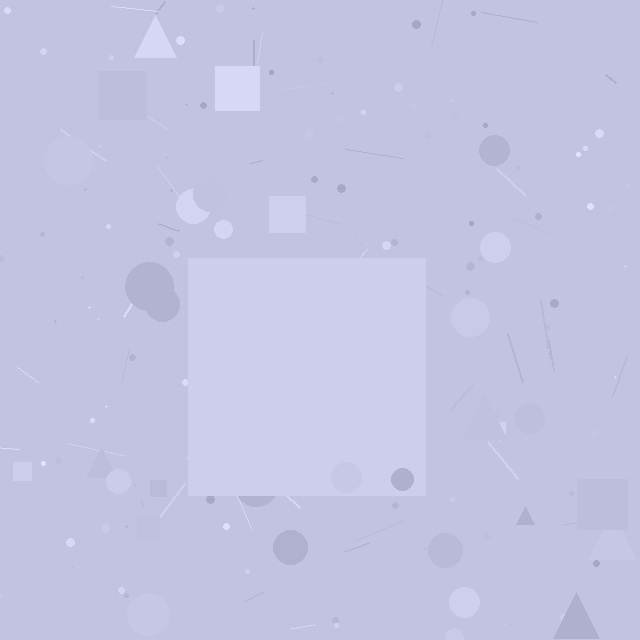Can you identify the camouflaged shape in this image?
The camouflaged shape is a square.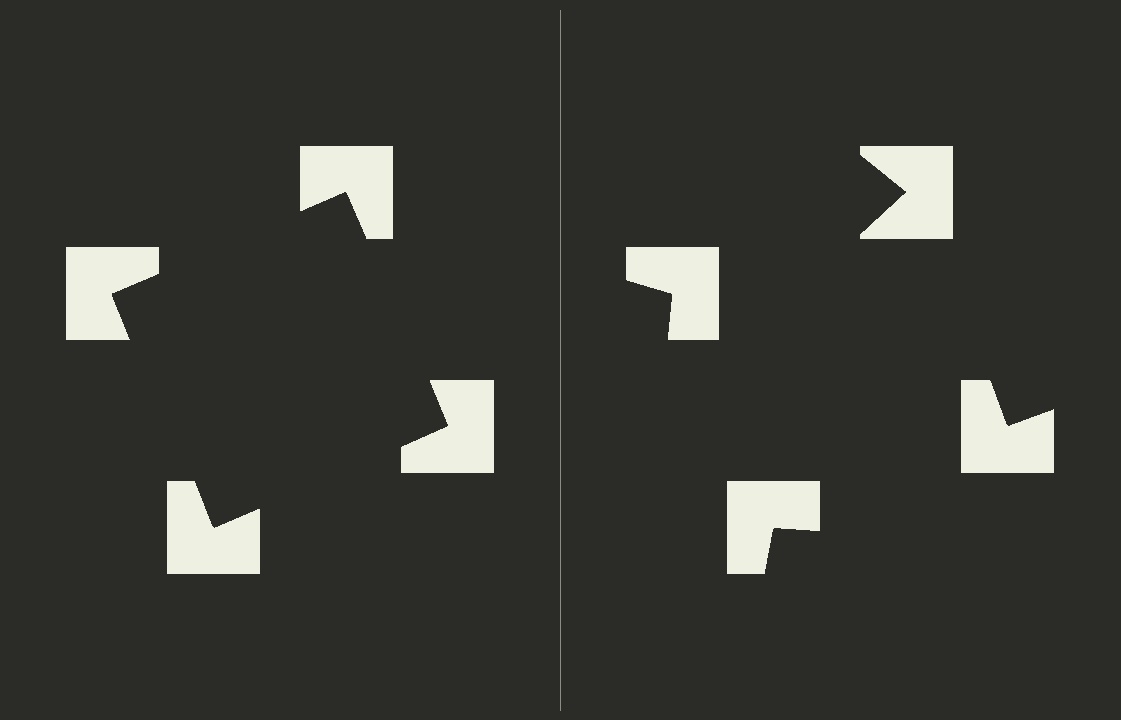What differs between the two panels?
The notched squares are positioned identically on both sides; only the wedge orientations differ. On the left they align to a square; on the right they are misaligned.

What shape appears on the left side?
An illusory square.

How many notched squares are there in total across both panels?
8 — 4 on each side.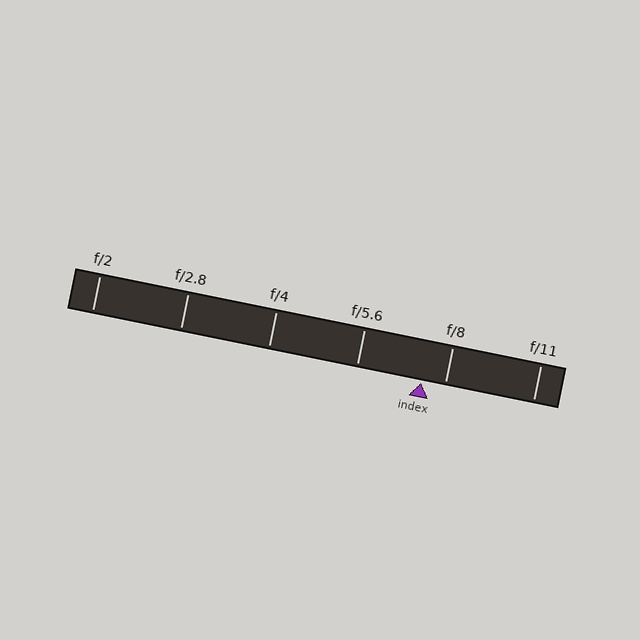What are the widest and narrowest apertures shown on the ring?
The widest aperture shown is f/2 and the narrowest is f/11.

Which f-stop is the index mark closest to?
The index mark is closest to f/8.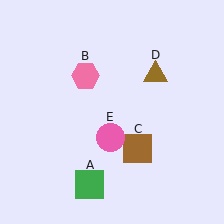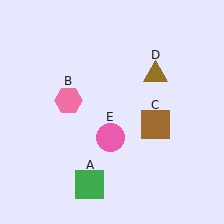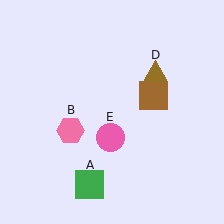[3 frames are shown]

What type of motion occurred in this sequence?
The pink hexagon (object B), brown square (object C) rotated counterclockwise around the center of the scene.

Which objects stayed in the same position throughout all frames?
Green square (object A) and brown triangle (object D) and pink circle (object E) remained stationary.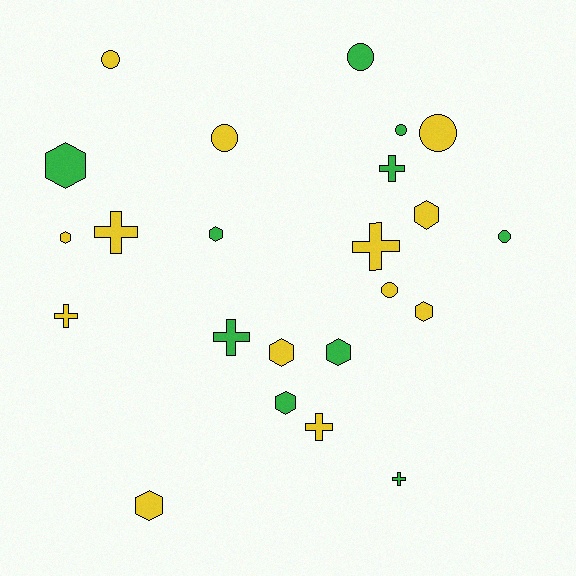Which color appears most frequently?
Yellow, with 13 objects.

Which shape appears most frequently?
Hexagon, with 9 objects.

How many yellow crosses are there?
There are 4 yellow crosses.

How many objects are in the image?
There are 23 objects.